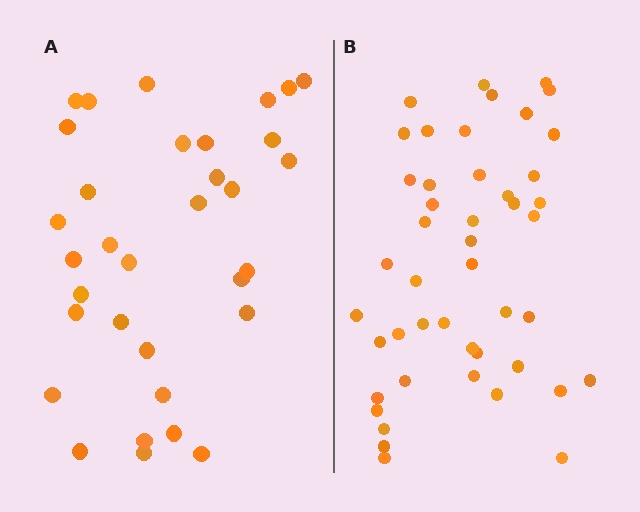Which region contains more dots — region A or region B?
Region B (the right region) has more dots.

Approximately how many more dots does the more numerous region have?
Region B has approximately 15 more dots than region A.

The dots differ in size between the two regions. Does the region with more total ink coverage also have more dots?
No. Region A has more total ink coverage because its dots are larger, but region B actually contains more individual dots. Total area can be misleading — the number of items is what matters here.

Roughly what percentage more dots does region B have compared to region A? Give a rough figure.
About 40% more.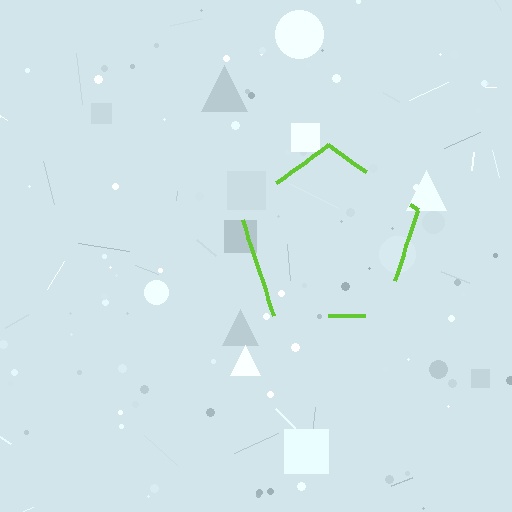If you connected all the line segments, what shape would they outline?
They would outline a pentagon.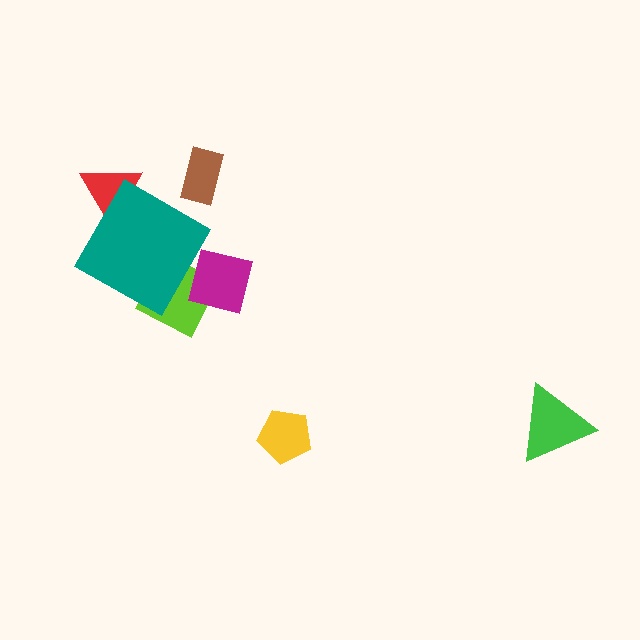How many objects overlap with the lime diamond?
2 objects overlap with the lime diamond.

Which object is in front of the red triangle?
The teal square is in front of the red triangle.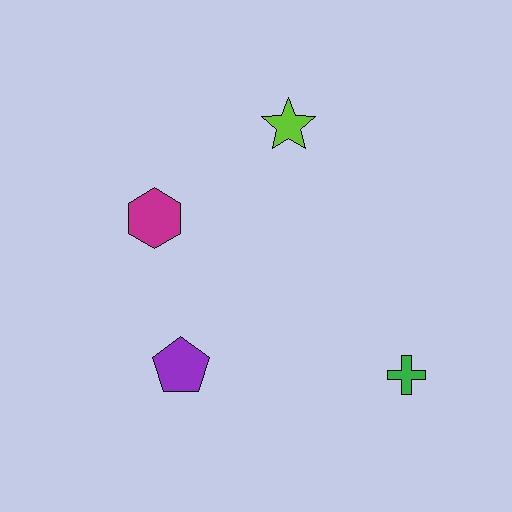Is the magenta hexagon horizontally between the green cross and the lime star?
No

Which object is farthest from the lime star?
The green cross is farthest from the lime star.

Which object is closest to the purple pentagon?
The magenta hexagon is closest to the purple pentagon.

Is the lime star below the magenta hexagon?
No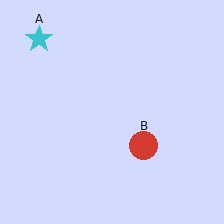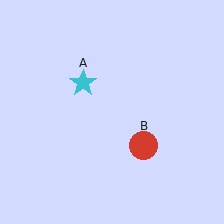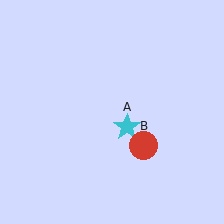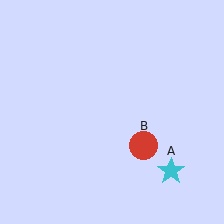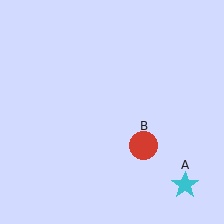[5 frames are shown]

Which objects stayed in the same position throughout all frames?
Red circle (object B) remained stationary.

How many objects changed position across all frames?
1 object changed position: cyan star (object A).